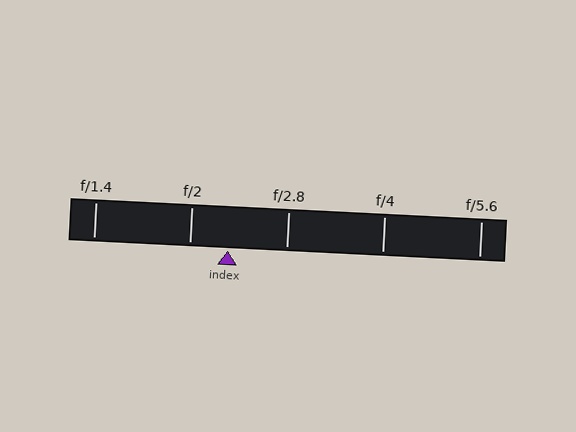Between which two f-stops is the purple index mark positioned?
The index mark is between f/2 and f/2.8.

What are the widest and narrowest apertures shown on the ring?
The widest aperture shown is f/1.4 and the narrowest is f/5.6.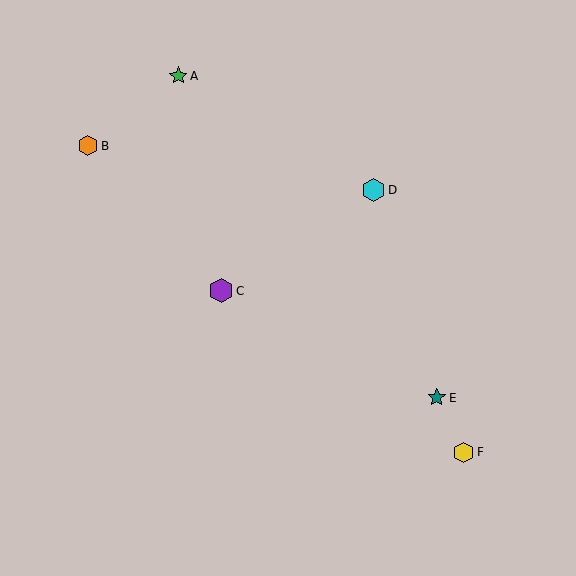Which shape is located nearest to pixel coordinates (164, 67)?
The green star (labeled A) at (178, 76) is nearest to that location.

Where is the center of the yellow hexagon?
The center of the yellow hexagon is at (464, 452).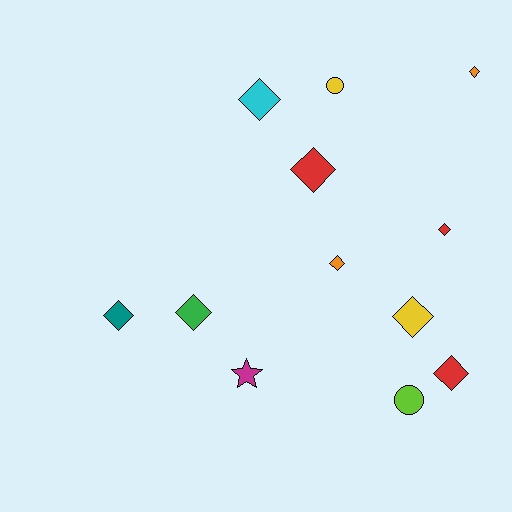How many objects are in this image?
There are 12 objects.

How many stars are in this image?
There is 1 star.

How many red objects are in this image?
There are 3 red objects.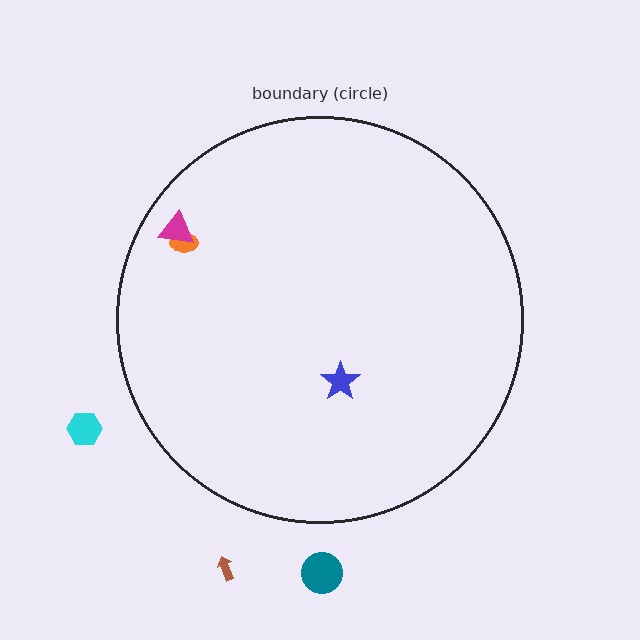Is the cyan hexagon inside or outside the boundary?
Outside.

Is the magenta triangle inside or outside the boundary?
Inside.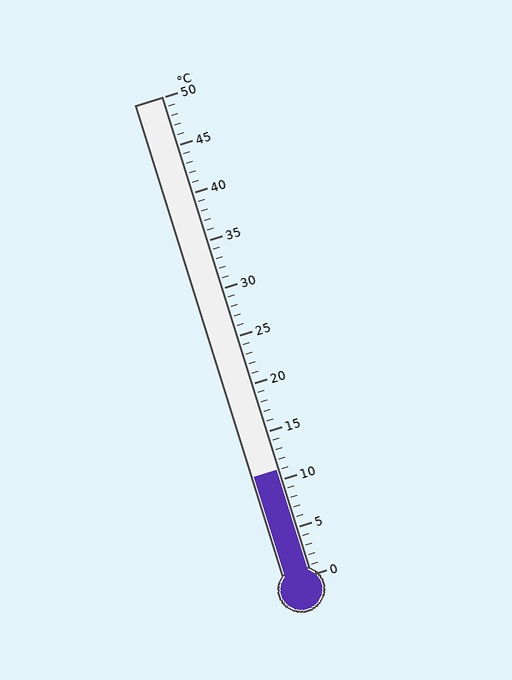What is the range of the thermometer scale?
The thermometer scale ranges from 0°C to 50°C.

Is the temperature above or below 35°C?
The temperature is below 35°C.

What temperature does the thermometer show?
The thermometer shows approximately 11°C.